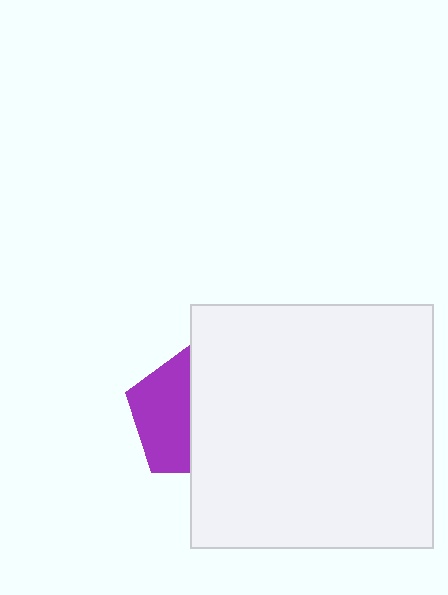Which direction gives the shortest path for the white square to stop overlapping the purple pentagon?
Moving right gives the shortest separation.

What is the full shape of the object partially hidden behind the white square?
The partially hidden object is a purple pentagon.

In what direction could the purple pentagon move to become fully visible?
The purple pentagon could move left. That would shift it out from behind the white square entirely.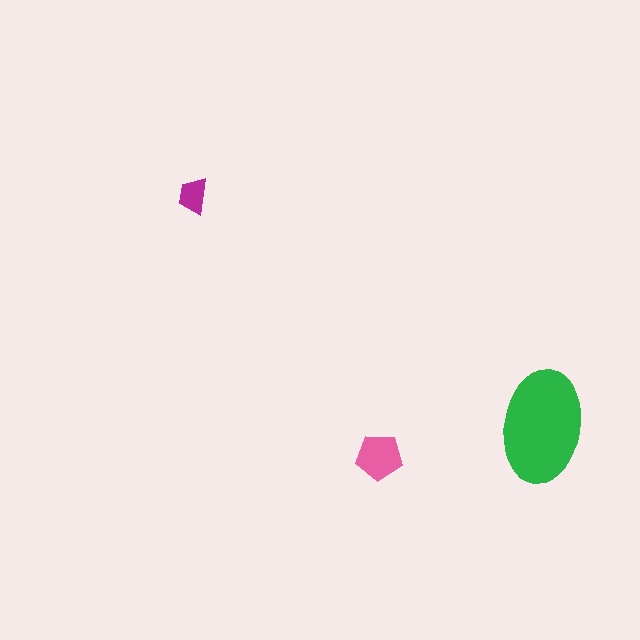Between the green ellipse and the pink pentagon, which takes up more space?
The green ellipse.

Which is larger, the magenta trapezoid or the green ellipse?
The green ellipse.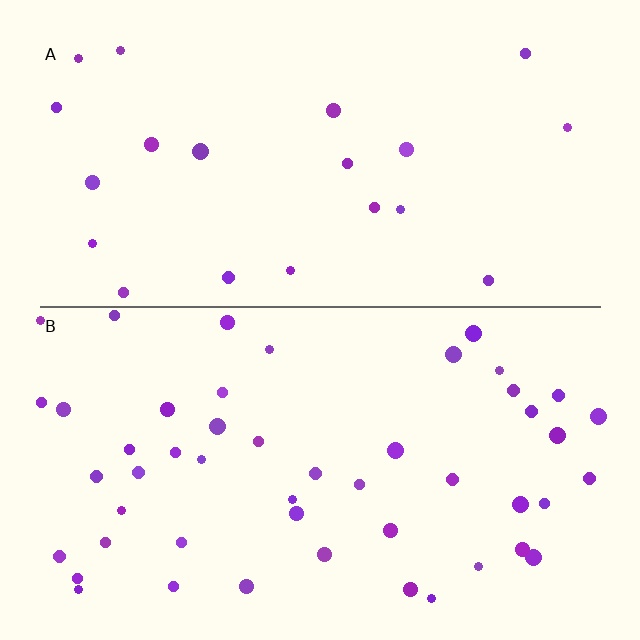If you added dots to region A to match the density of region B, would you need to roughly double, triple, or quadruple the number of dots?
Approximately double.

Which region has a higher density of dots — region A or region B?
B (the bottom).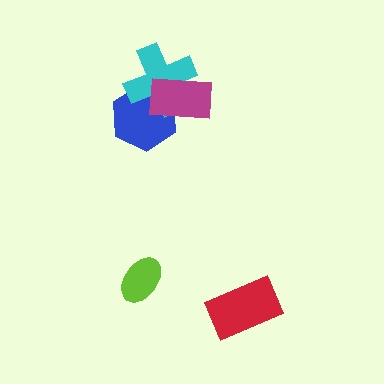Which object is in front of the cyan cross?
The magenta rectangle is in front of the cyan cross.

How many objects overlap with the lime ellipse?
0 objects overlap with the lime ellipse.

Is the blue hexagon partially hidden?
Yes, it is partially covered by another shape.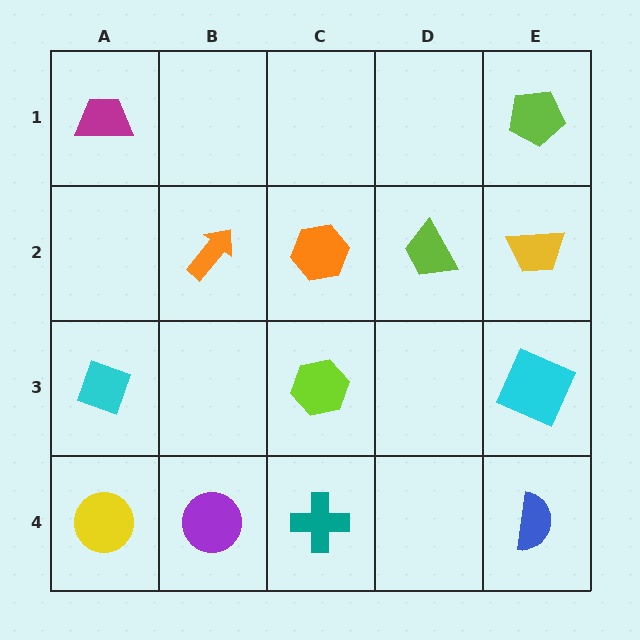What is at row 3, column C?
A lime hexagon.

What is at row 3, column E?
A cyan square.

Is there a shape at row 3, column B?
No, that cell is empty.